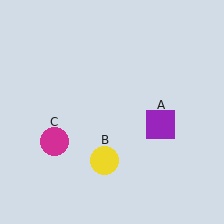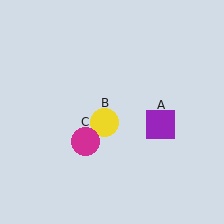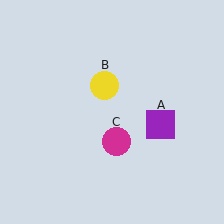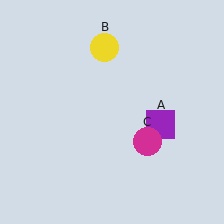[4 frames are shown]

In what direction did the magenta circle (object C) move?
The magenta circle (object C) moved right.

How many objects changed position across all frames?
2 objects changed position: yellow circle (object B), magenta circle (object C).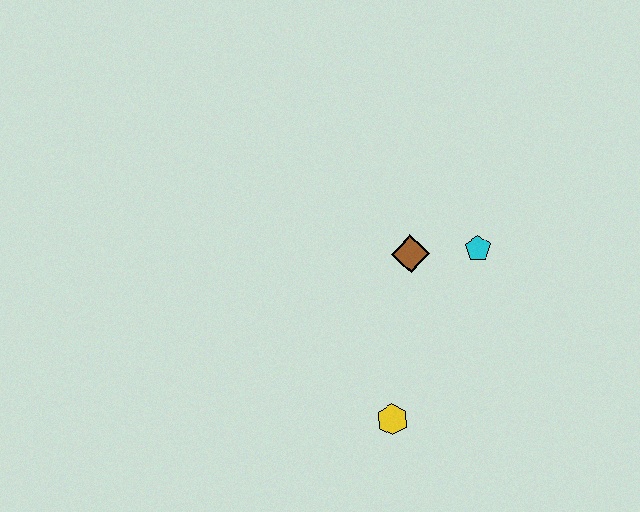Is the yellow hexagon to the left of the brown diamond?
Yes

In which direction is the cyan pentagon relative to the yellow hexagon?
The cyan pentagon is above the yellow hexagon.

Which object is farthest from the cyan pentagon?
The yellow hexagon is farthest from the cyan pentagon.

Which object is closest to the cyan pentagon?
The brown diamond is closest to the cyan pentagon.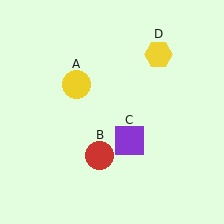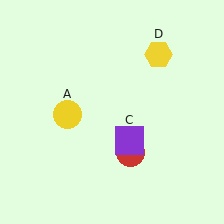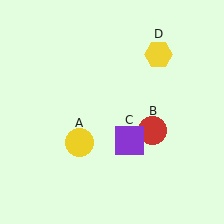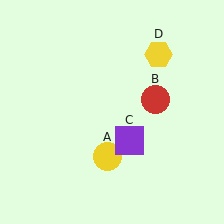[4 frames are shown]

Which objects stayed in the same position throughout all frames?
Purple square (object C) and yellow hexagon (object D) remained stationary.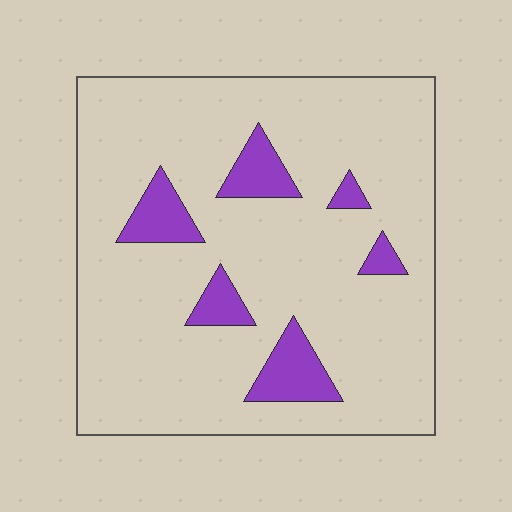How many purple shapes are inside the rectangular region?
6.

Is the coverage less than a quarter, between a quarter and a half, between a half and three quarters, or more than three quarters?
Less than a quarter.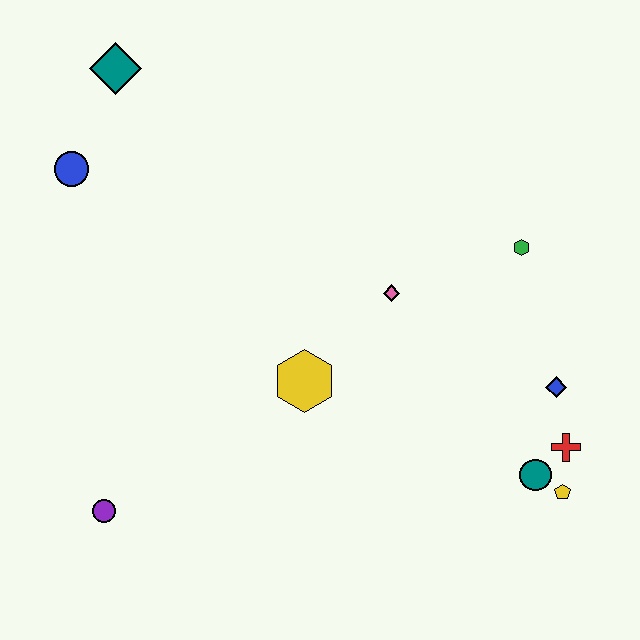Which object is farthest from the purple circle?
The green hexagon is farthest from the purple circle.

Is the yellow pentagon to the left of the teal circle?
No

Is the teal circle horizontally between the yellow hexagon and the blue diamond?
Yes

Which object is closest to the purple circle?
The yellow hexagon is closest to the purple circle.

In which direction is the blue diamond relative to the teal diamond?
The blue diamond is to the right of the teal diamond.